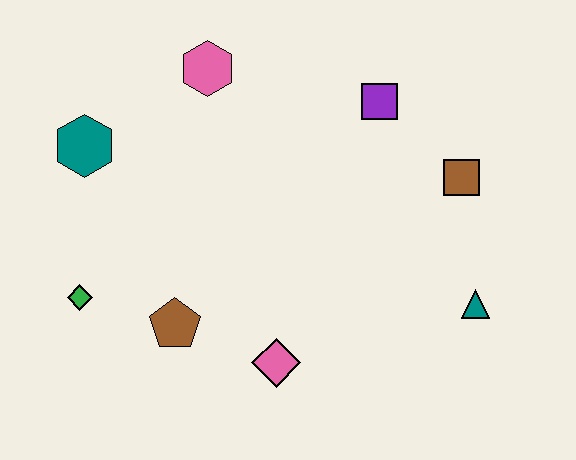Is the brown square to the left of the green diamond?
No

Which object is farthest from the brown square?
The green diamond is farthest from the brown square.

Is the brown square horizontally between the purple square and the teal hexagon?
No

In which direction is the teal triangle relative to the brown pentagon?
The teal triangle is to the right of the brown pentagon.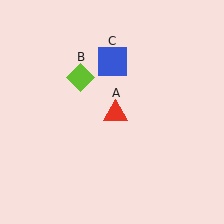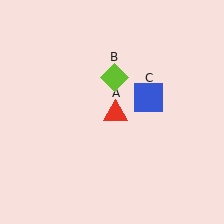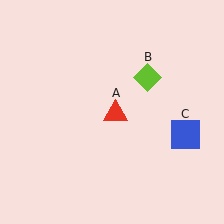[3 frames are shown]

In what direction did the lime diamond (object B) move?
The lime diamond (object B) moved right.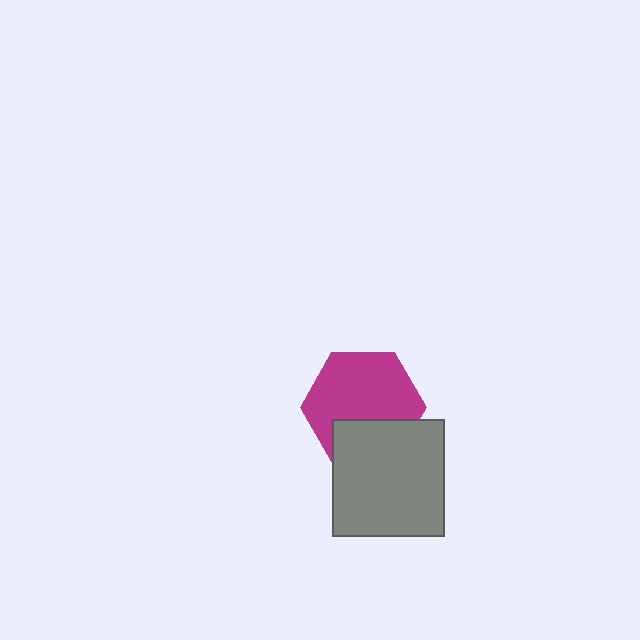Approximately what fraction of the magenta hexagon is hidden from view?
Roughly 30% of the magenta hexagon is hidden behind the gray rectangle.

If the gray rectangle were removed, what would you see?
You would see the complete magenta hexagon.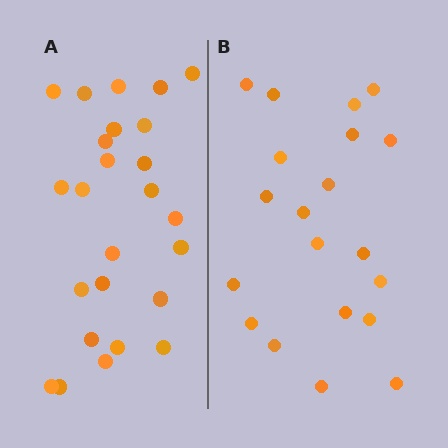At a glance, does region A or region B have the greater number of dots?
Region A (the left region) has more dots.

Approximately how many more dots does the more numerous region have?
Region A has about 5 more dots than region B.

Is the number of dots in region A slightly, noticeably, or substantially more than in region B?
Region A has noticeably more, but not dramatically so. The ratio is roughly 1.2 to 1.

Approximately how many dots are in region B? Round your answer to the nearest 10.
About 20 dots.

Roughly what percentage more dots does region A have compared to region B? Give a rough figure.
About 25% more.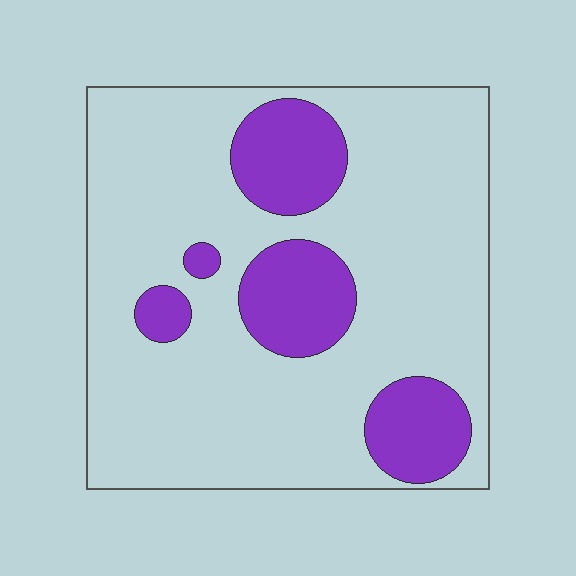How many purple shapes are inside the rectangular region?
5.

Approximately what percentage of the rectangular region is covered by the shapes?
Approximately 20%.